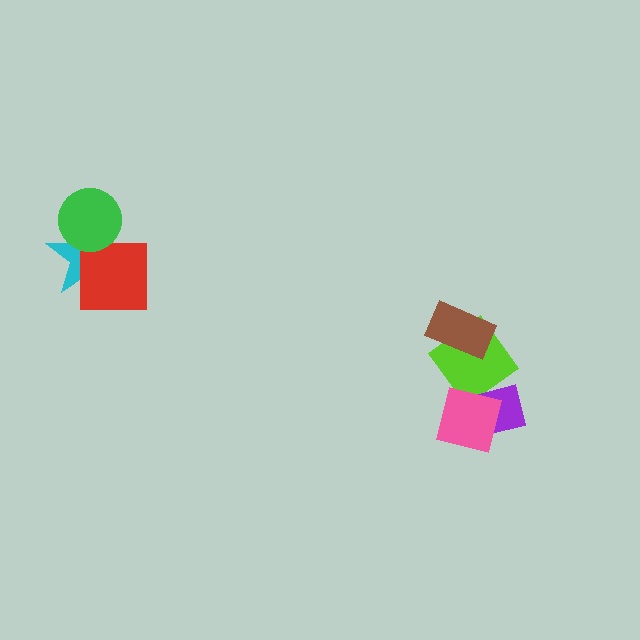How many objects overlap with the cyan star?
2 objects overlap with the cyan star.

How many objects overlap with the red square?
1 object overlaps with the red square.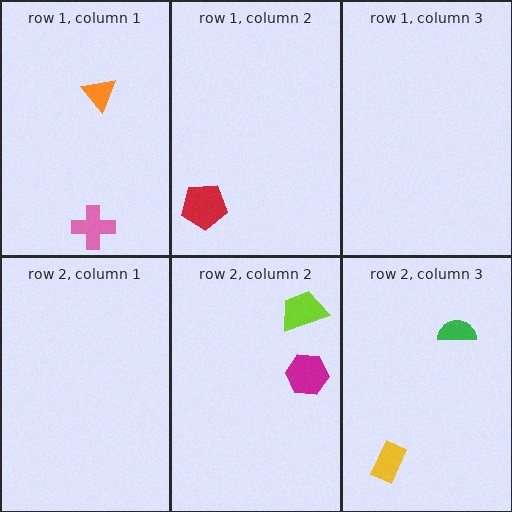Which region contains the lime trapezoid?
The row 2, column 2 region.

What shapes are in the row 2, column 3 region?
The yellow rectangle, the green semicircle.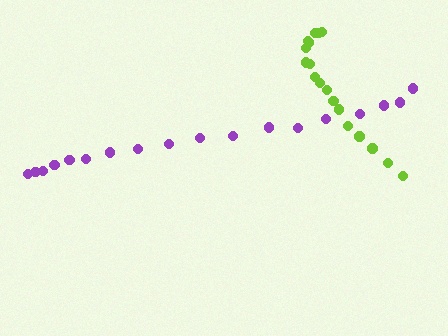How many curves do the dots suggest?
There are 2 distinct paths.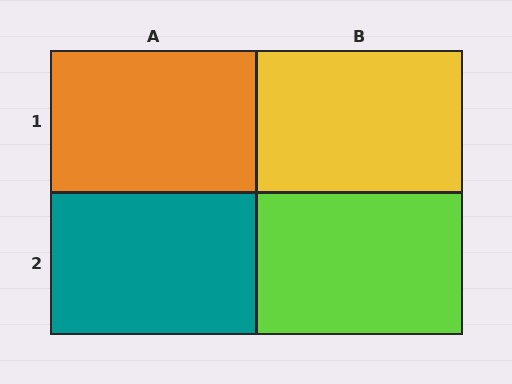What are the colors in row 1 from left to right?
Orange, yellow.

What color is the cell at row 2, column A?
Teal.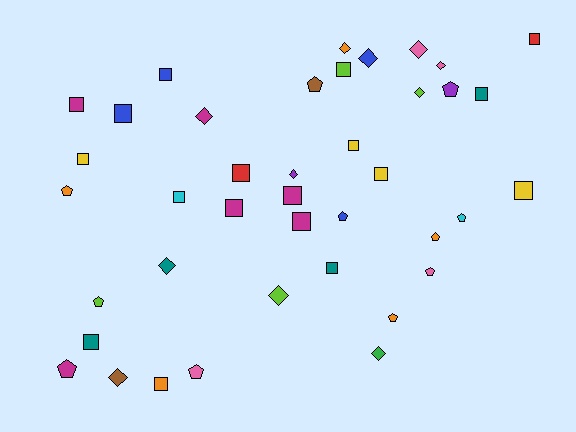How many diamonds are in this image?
There are 11 diamonds.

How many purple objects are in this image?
There are 2 purple objects.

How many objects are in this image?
There are 40 objects.